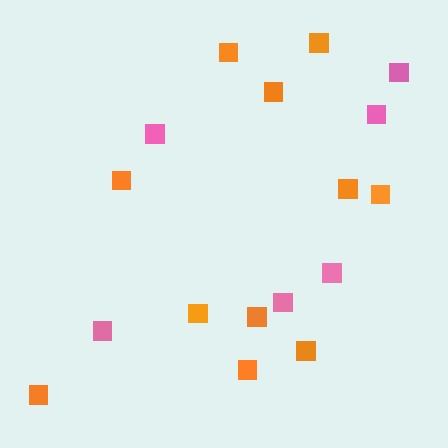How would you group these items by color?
There are 2 groups: one group of orange squares (11) and one group of pink squares (6).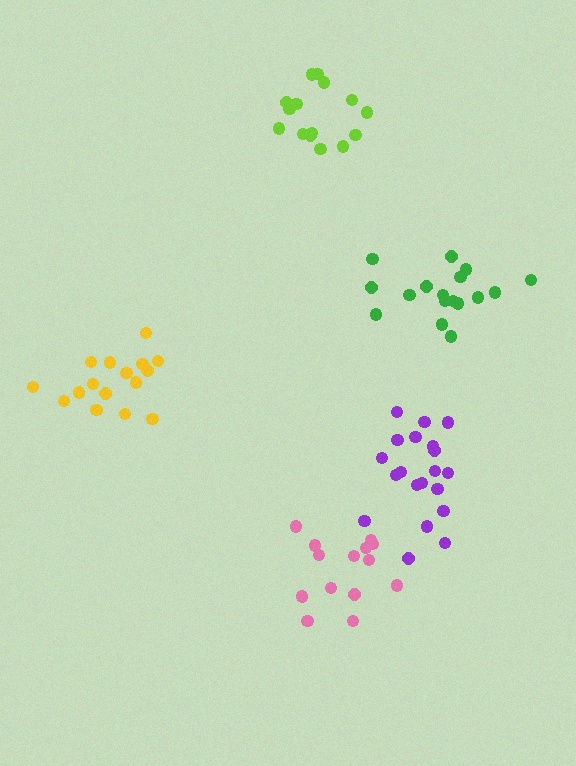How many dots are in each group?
Group 1: 20 dots, Group 2: 16 dots, Group 3: 14 dots, Group 4: 17 dots, Group 5: 15 dots (82 total).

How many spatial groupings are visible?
There are 5 spatial groupings.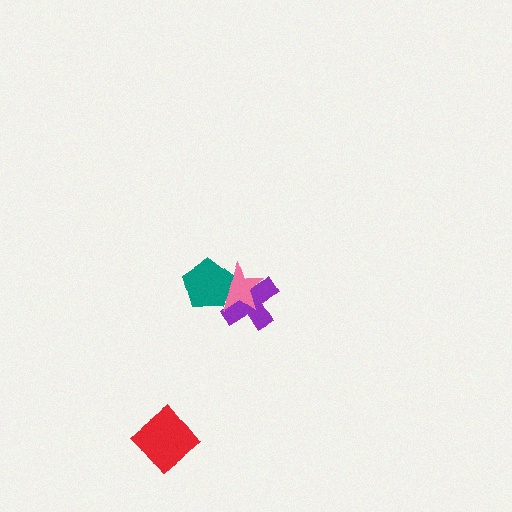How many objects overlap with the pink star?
2 objects overlap with the pink star.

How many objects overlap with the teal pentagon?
2 objects overlap with the teal pentagon.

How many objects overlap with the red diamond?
0 objects overlap with the red diamond.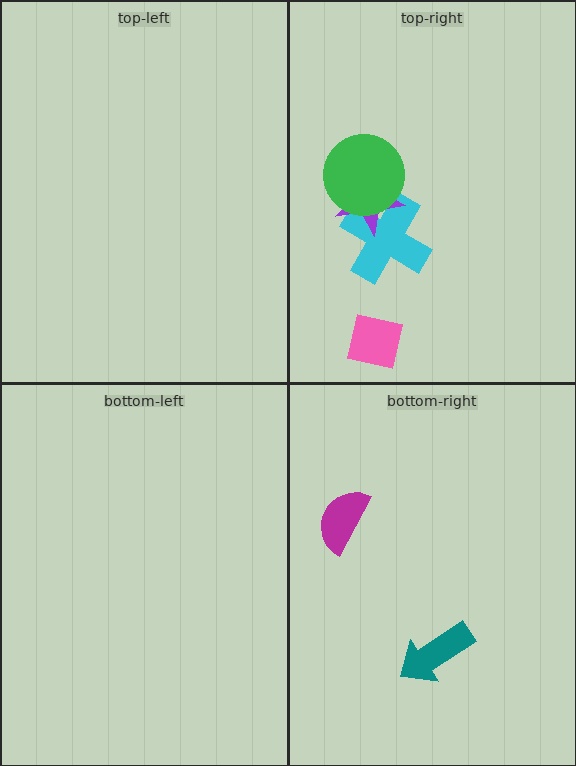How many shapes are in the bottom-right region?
2.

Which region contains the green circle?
The top-right region.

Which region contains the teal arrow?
The bottom-right region.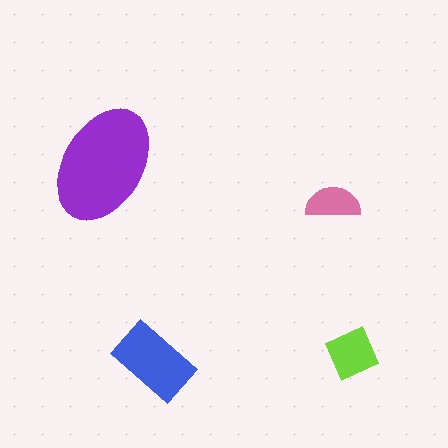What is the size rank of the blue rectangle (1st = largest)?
2nd.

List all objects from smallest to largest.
The pink semicircle, the lime square, the blue rectangle, the purple ellipse.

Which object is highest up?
The purple ellipse is topmost.